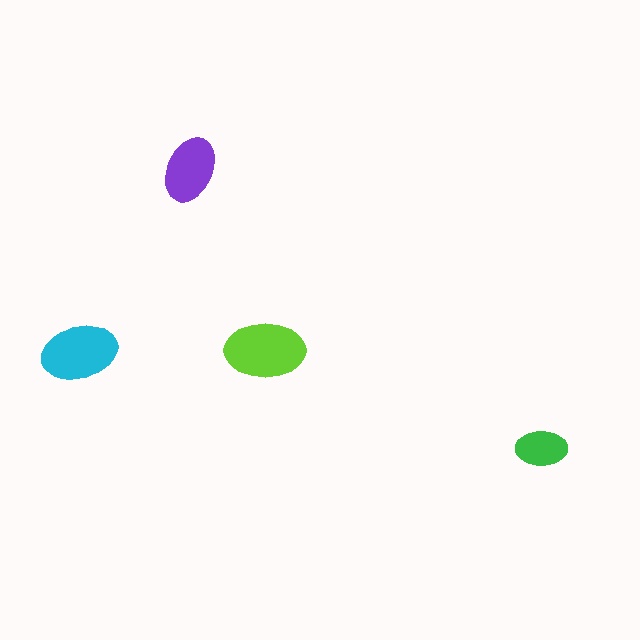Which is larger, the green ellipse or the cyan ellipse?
The cyan one.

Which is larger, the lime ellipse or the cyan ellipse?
The lime one.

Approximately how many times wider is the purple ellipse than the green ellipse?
About 1.5 times wider.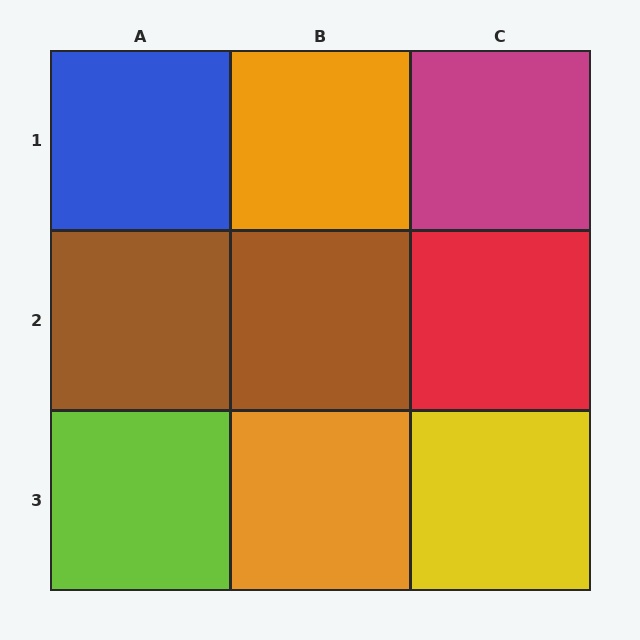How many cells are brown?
2 cells are brown.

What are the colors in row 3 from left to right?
Lime, orange, yellow.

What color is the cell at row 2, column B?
Brown.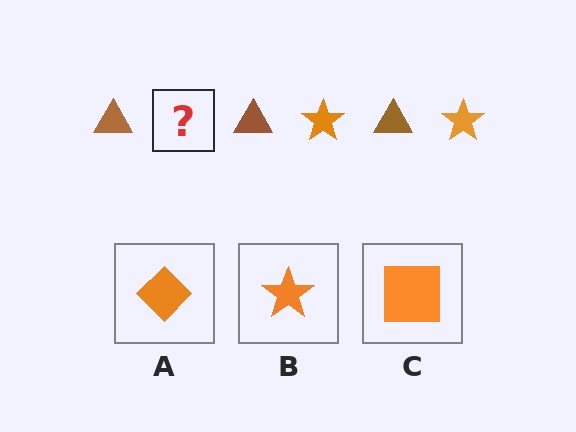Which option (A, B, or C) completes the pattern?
B.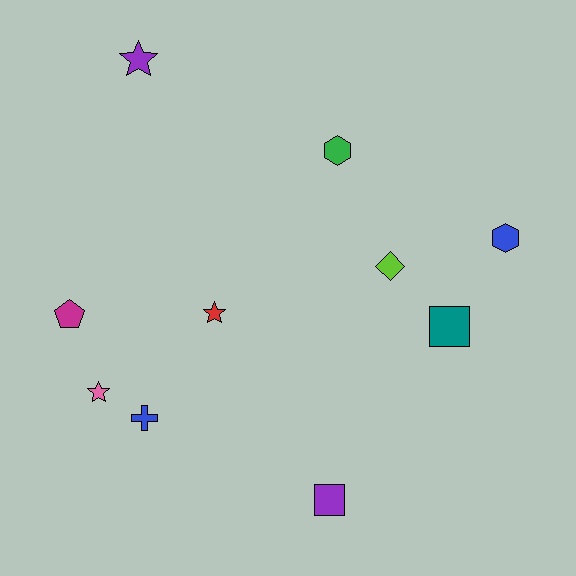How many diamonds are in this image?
There is 1 diamond.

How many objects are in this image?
There are 10 objects.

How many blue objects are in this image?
There are 2 blue objects.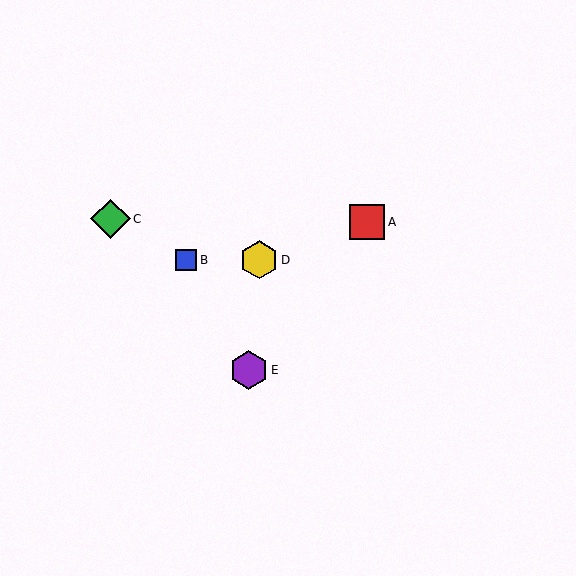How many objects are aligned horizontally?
2 objects (B, D) are aligned horizontally.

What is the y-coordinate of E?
Object E is at y≈370.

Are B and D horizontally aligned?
Yes, both are at y≈260.